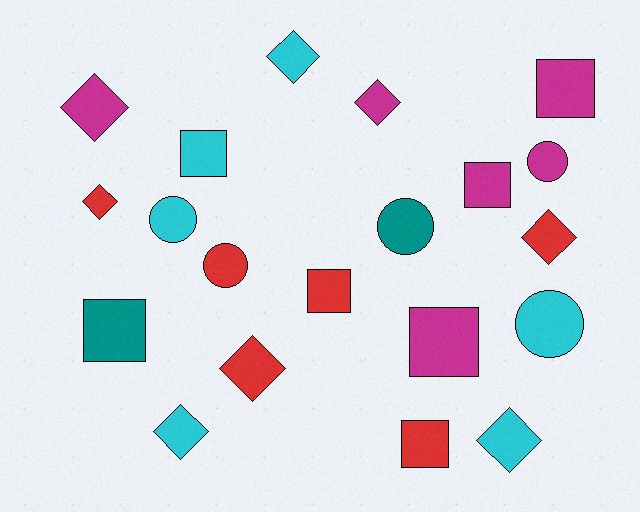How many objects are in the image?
There are 20 objects.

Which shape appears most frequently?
Diamond, with 8 objects.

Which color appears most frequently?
Cyan, with 6 objects.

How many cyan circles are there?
There are 2 cyan circles.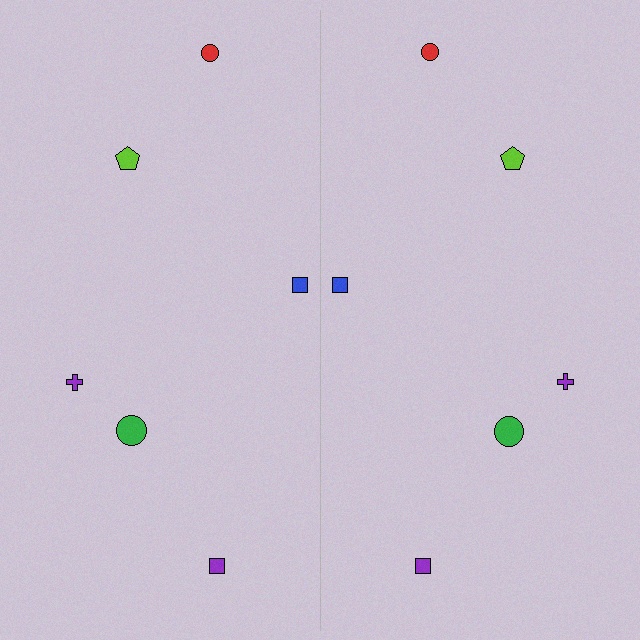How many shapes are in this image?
There are 12 shapes in this image.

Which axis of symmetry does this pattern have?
The pattern has a vertical axis of symmetry running through the center of the image.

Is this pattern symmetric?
Yes, this pattern has bilateral (reflection) symmetry.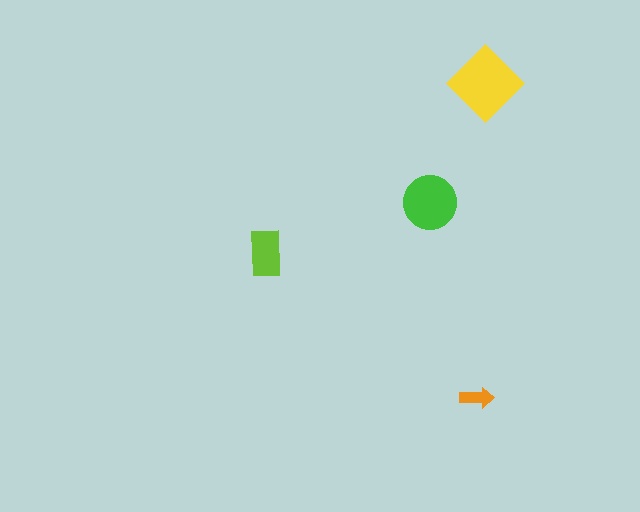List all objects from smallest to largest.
The orange arrow, the lime rectangle, the green circle, the yellow diamond.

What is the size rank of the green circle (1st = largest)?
2nd.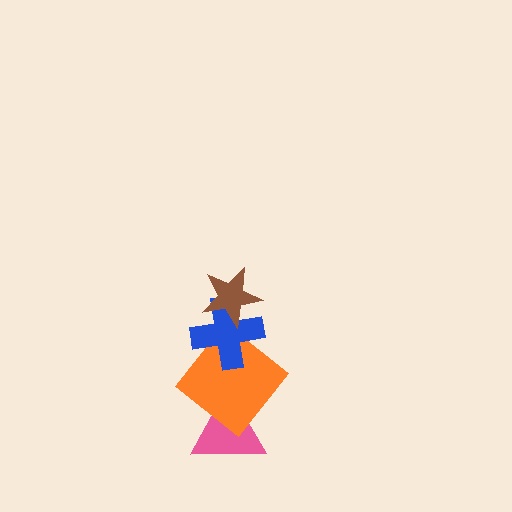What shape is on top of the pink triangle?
The orange diamond is on top of the pink triangle.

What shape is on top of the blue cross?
The brown star is on top of the blue cross.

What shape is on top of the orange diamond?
The blue cross is on top of the orange diamond.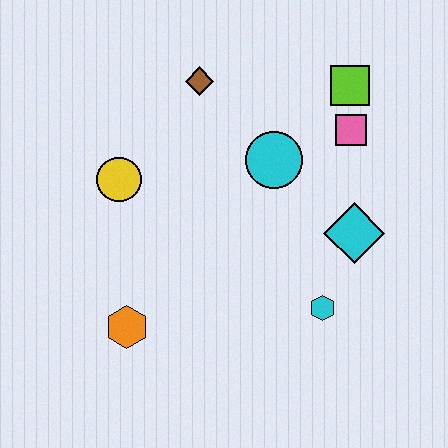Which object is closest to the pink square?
The lime square is closest to the pink square.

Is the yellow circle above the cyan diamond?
Yes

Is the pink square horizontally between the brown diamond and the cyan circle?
No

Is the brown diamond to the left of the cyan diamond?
Yes